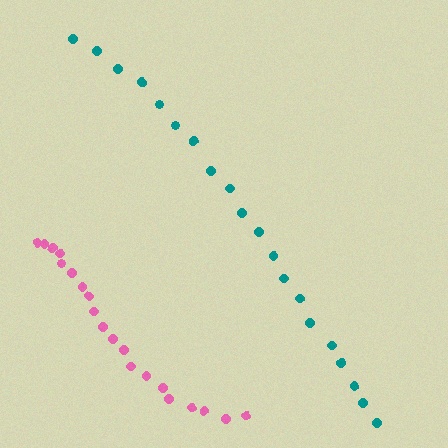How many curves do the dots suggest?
There are 2 distinct paths.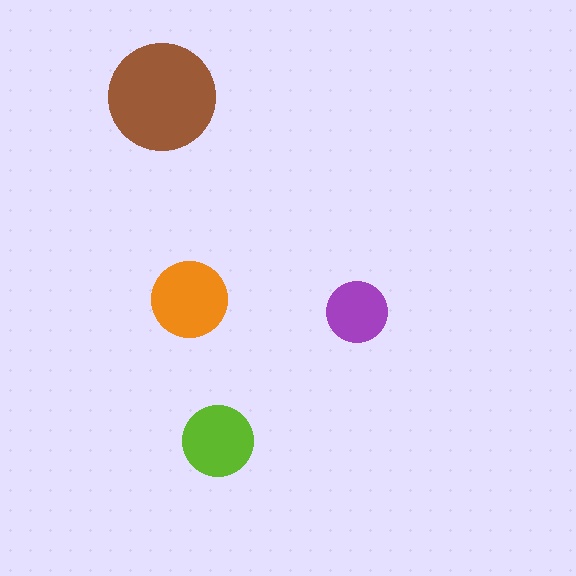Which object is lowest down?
The lime circle is bottommost.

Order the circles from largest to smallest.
the brown one, the orange one, the lime one, the purple one.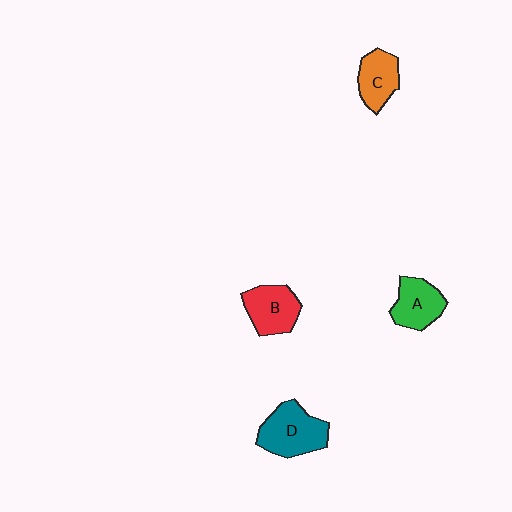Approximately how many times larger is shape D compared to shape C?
Approximately 1.4 times.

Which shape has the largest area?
Shape D (teal).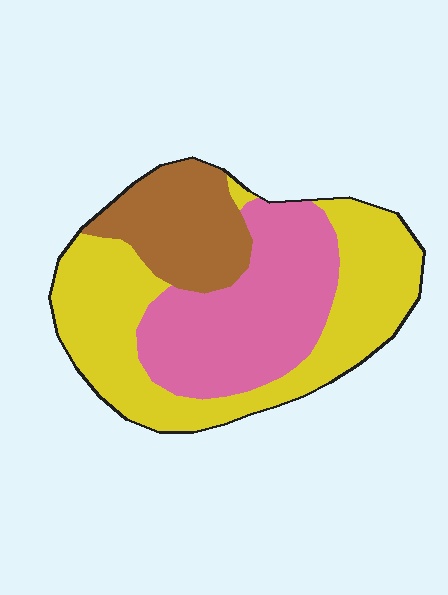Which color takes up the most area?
Yellow, at roughly 45%.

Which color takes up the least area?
Brown, at roughly 20%.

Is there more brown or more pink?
Pink.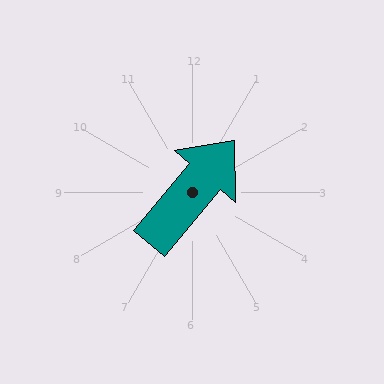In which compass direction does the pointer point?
Northeast.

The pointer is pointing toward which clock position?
Roughly 1 o'clock.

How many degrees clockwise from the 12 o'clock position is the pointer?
Approximately 40 degrees.